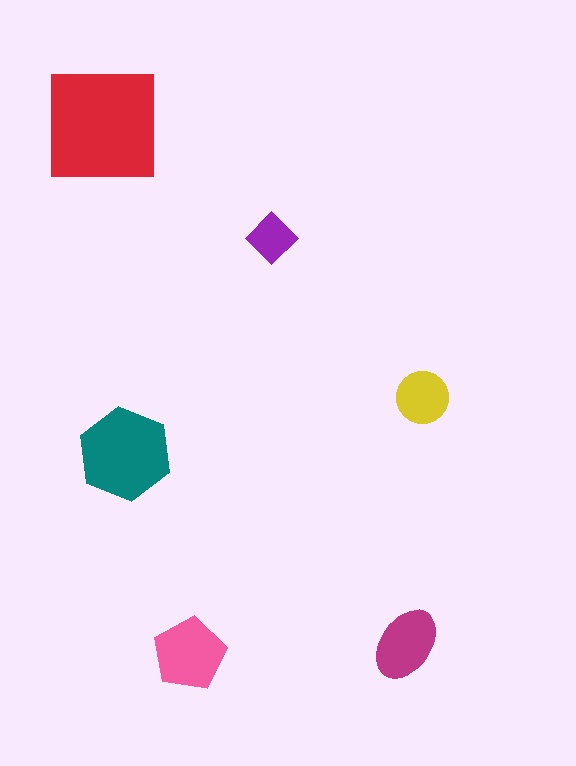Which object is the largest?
The red square.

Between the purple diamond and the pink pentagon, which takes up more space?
The pink pentagon.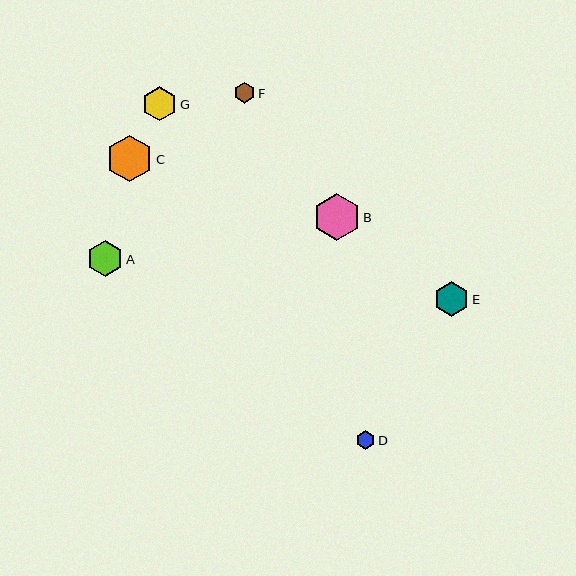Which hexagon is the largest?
Hexagon B is the largest with a size of approximately 47 pixels.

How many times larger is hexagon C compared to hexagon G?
Hexagon C is approximately 1.4 times the size of hexagon G.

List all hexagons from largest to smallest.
From largest to smallest: B, C, A, E, G, F, D.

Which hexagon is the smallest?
Hexagon D is the smallest with a size of approximately 19 pixels.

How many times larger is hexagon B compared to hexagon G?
Hexagon B is approximately 1.4 times the size of hexagon G.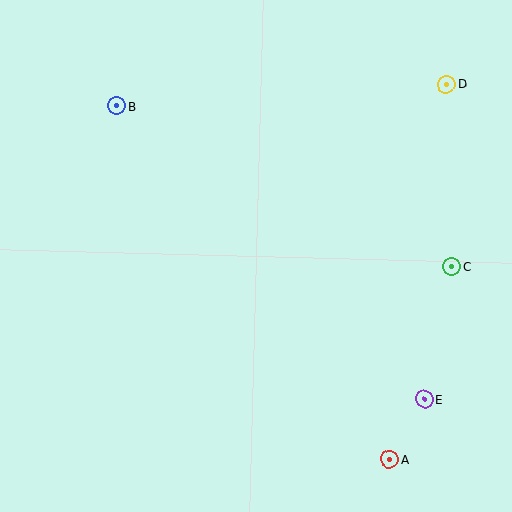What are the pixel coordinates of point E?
Point E is at (425, 399).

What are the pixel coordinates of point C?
Point C is at (452, 266).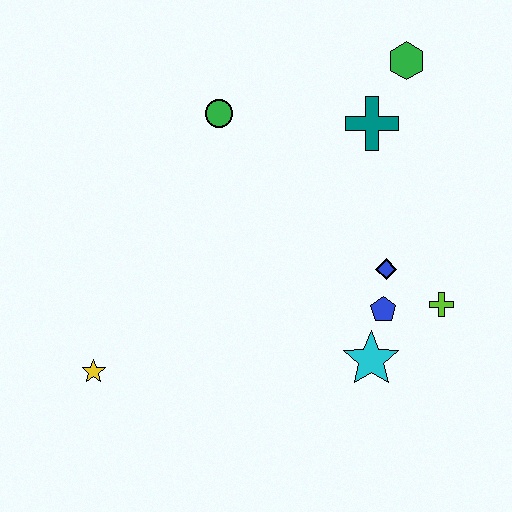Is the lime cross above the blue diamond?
No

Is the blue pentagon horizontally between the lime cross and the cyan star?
Yes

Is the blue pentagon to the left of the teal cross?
No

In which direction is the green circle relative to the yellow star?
The green circle is above the yellow star.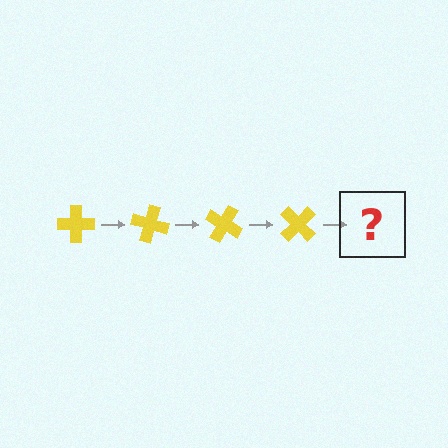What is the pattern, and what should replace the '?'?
The pattern is that the cross rotates 15 degrees each step. The '?' should be a yellow cross rotated 60 degrees.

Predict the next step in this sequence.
The next step is a yellow cross rotated 60 degrees.